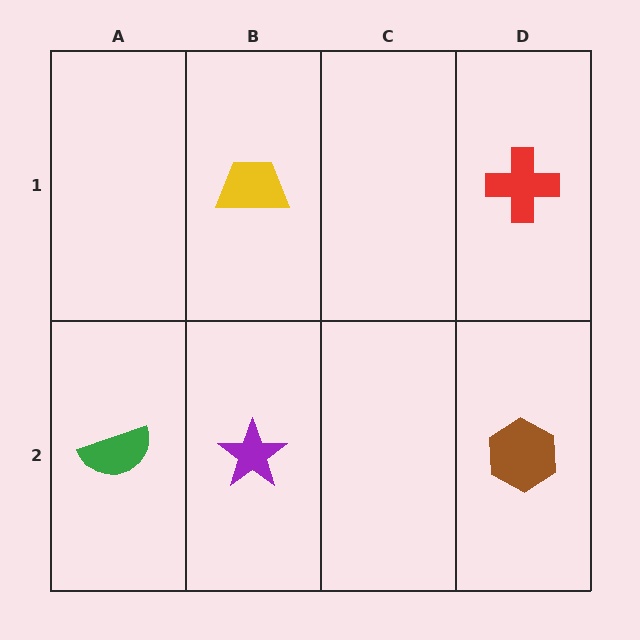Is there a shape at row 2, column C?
No, that cell is empty.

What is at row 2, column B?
A purple star.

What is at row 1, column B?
A yellow trapezoid.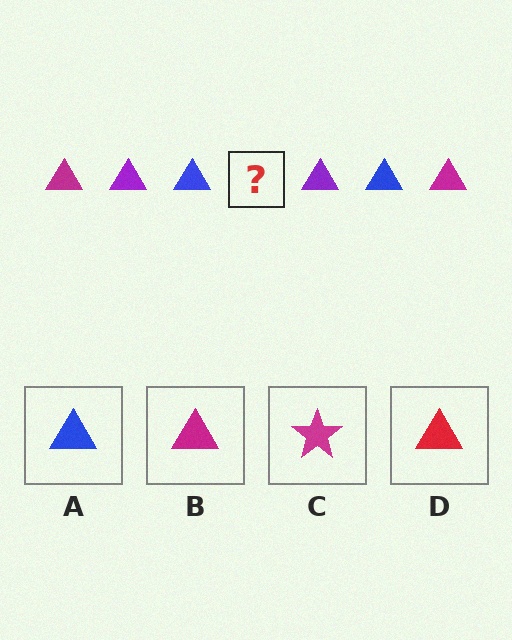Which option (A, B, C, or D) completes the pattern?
B.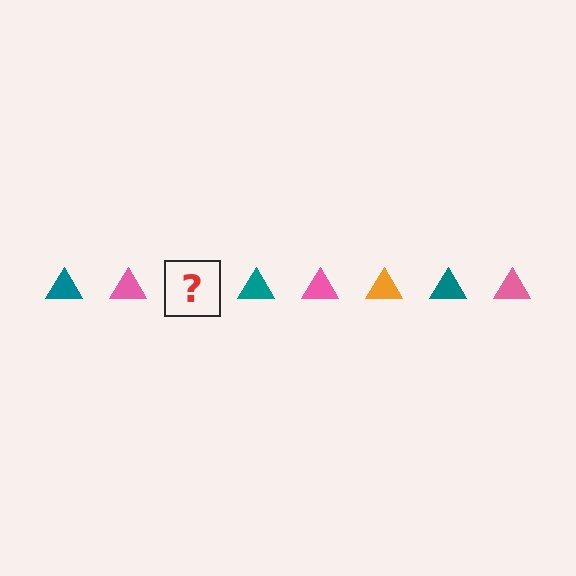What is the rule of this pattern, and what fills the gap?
The rule is that the pattern cycles through teal, pink, orange triangles. The gap should be filled with an orange triangle.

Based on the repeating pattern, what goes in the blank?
The blank should be an orange triangle.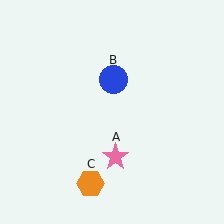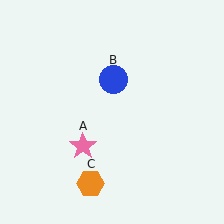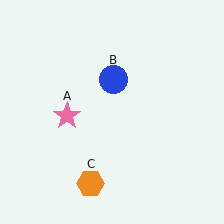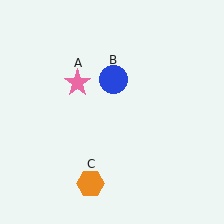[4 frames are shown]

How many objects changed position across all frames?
1 object changed position: pink star (object A).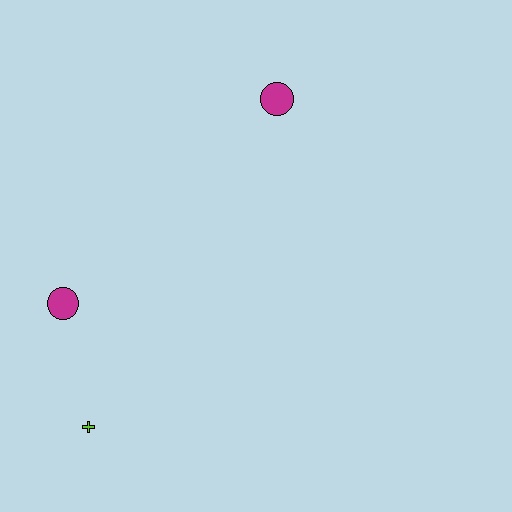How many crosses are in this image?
There is 1 cross.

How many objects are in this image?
There are 3 objects.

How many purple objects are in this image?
There are no purple objects.